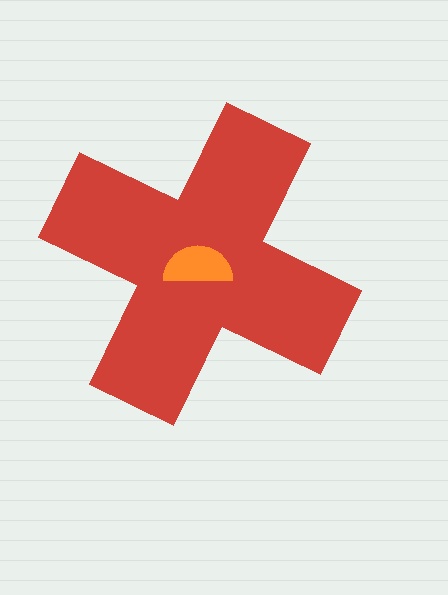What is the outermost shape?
The red cross.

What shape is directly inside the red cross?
The orange semicircle.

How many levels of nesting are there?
2.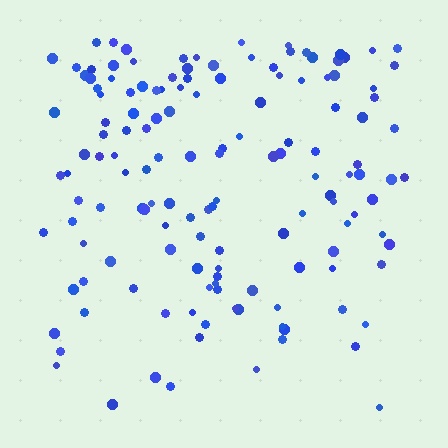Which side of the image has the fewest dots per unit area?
The bottom.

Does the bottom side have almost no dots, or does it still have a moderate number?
Still a moderate number, just noticeably fewer than the top.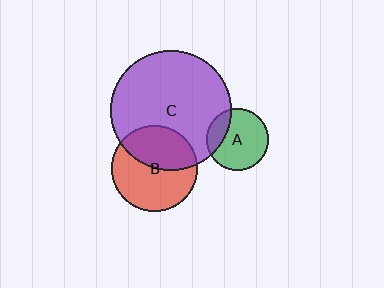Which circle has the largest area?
Circle C (purple).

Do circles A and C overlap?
Yes.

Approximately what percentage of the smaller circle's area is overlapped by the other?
Approximately 25%.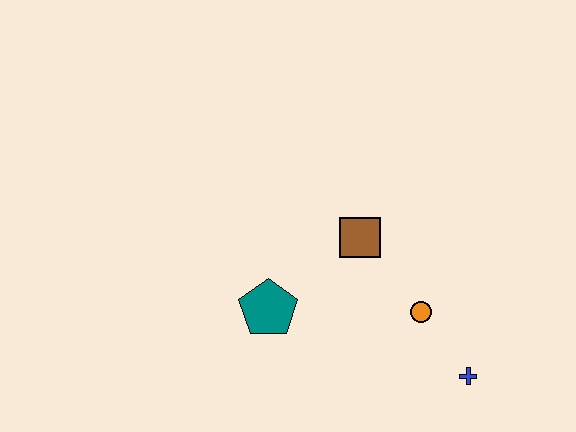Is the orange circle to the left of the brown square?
No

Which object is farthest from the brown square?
The blue cross is farthest from the brown square.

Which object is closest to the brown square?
The orange circle is closest to the brown square.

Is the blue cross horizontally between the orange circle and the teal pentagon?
No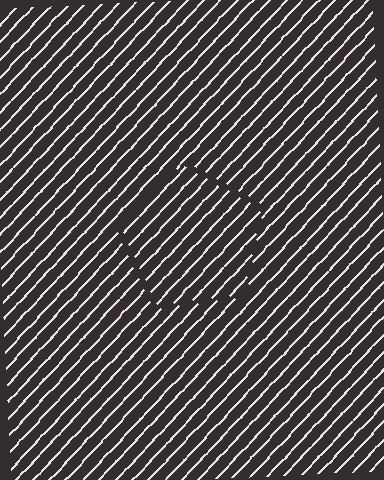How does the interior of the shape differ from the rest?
The interior of the shape contains the same grating, shifted by half a period — the contour is defined by the phase discontinuity where line-ends from the inner and outer gratings abut.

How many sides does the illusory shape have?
5 sides — the line-ends trace a pentagon.